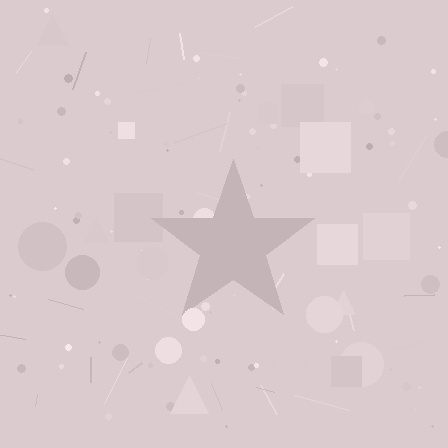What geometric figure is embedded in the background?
A star is embedded in the background.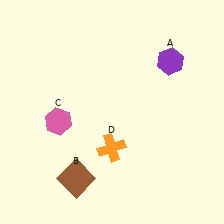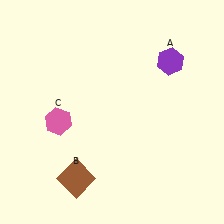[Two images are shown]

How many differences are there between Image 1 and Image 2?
There is 1 difference between the two images.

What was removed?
The orange cross (D) was removed in Image 2.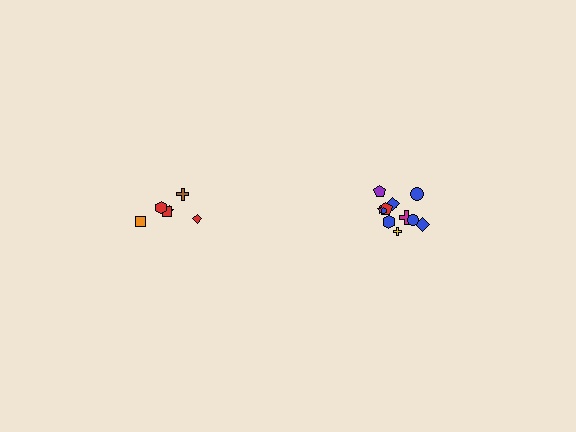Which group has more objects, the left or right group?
The right group.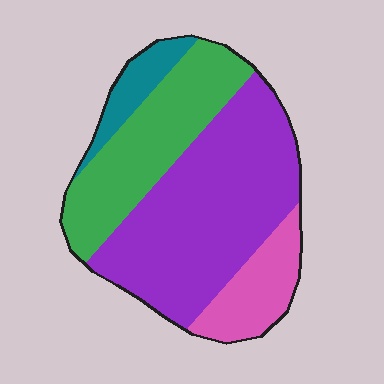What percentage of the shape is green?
Green covers 29% of the shape.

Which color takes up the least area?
Teal, at roughly 10%.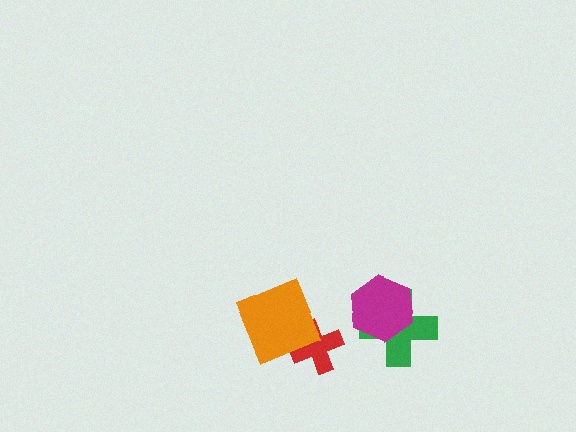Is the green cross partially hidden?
Yes, it is partially covered by another shape.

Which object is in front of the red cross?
The orange diamond is in front of the red cross.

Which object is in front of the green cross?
The magenta hexagon is in front of the green cross.